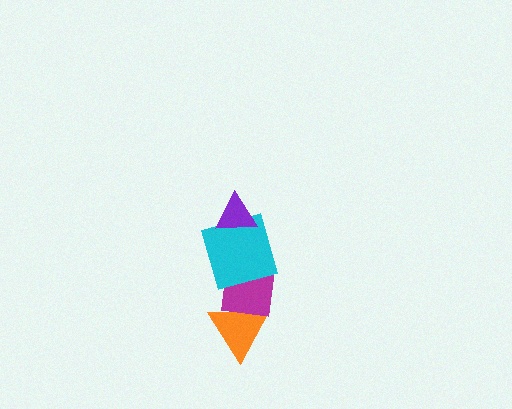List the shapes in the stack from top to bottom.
From top to bottom: the purple triangle, the cyan square, the magenta square, the orange triangle.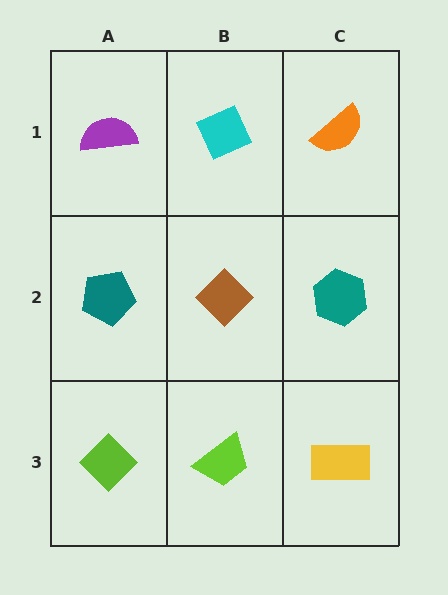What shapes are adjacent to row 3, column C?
A teal hexagon (row 2, column C), a lime trapezoid (row 3, column B).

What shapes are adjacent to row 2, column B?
A cyan diamond (row 1, column B), a lime trapezoid (row 3, column B), a teal pentagon (row 2, column A), a teal hexagon (row 2, column C).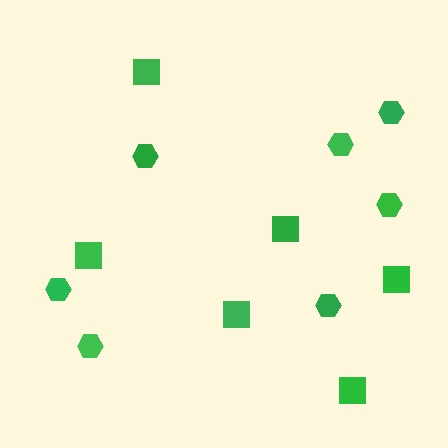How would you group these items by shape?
There are 2 groups: one group of hexagons (7) and one group of squares (6).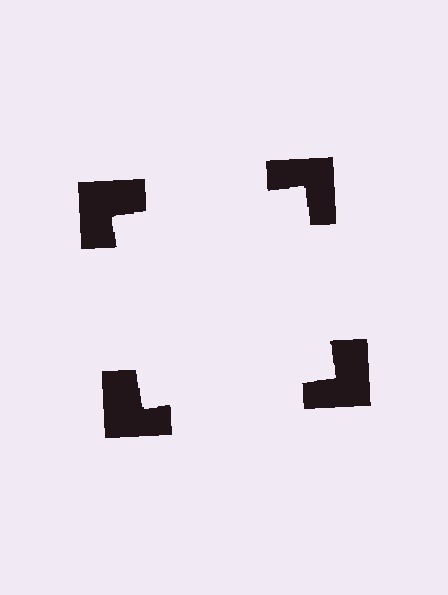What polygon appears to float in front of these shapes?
An illusory square — its edges are inferred from the aligned wedge cuts in the notched squares, not physically drawn.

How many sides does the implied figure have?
4 sides.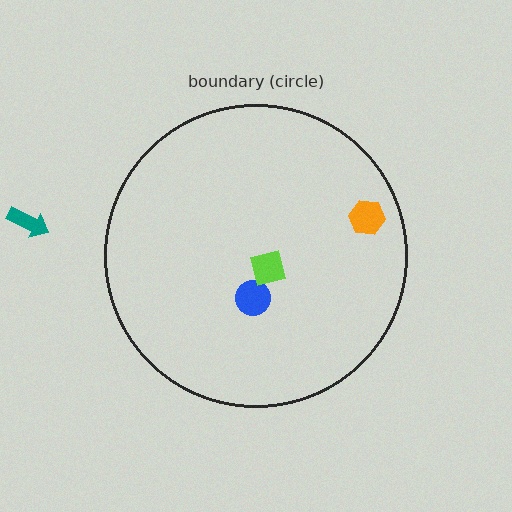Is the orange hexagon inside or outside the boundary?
Inside.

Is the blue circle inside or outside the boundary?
Inside.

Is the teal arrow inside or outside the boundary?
Outside.